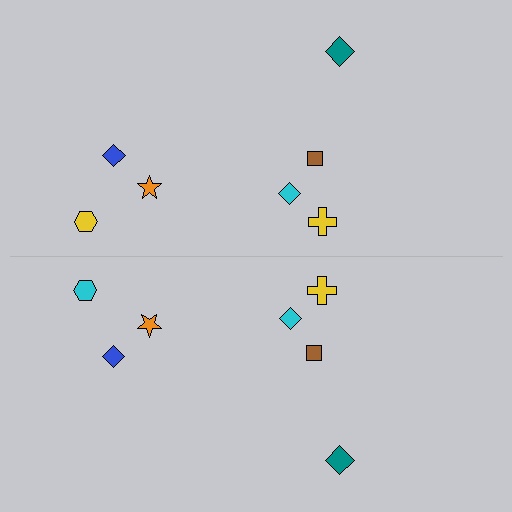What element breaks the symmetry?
The cyan hexagon on the bottom side breaks the symmetry — its mirror counterpart is yellow.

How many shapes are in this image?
There are 14 shapes in this image.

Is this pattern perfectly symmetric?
No, the pattern is not perfectly symmetric. The cyan hexagon on the bottom side breaks the symmetry — its mirror counterpart is yellow.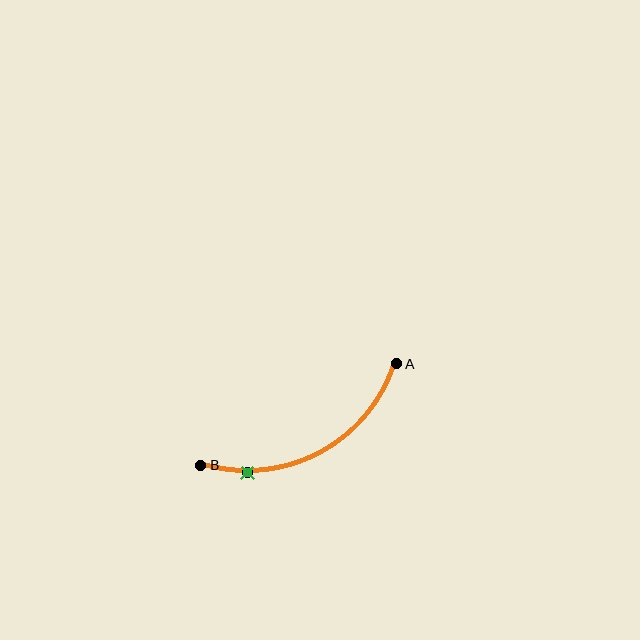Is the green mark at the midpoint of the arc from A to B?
No. The green mark lies on the arc but is closer to endpoint B. The arc midpoint would be at the point on the curve equidistant along the arc from both A and B.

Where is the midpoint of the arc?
The arc midpoint is the point on the curve farthest from the straight line joining A and B. It sits below that line.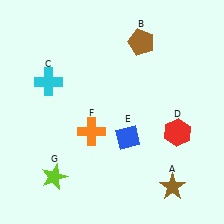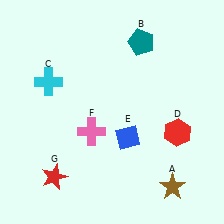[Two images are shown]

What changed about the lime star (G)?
In Image 1, G is lime. In Image 2, it changed to red.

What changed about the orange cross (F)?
In Image 1, F is orange. In Image 2, it changed to pink.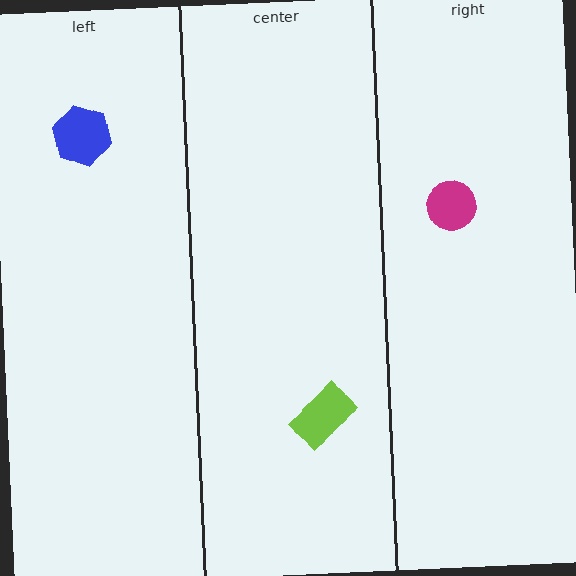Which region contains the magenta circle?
The right region.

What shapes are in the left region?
The blue hexagon.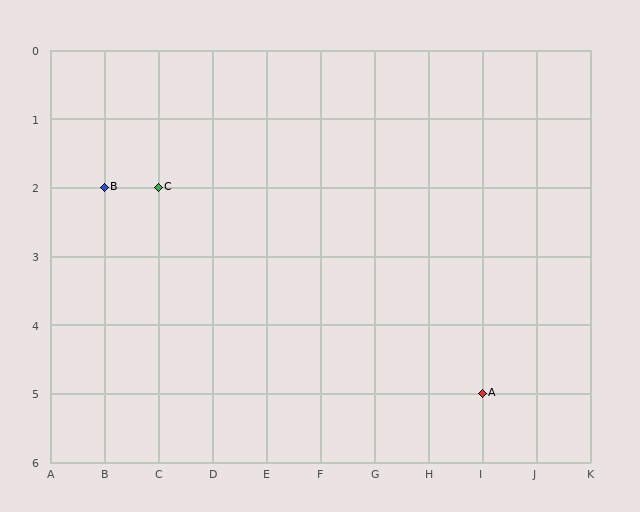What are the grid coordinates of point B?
Point B is at grid coordinates (B, 2).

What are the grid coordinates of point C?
Point C is at grid coordinates (C, 2).